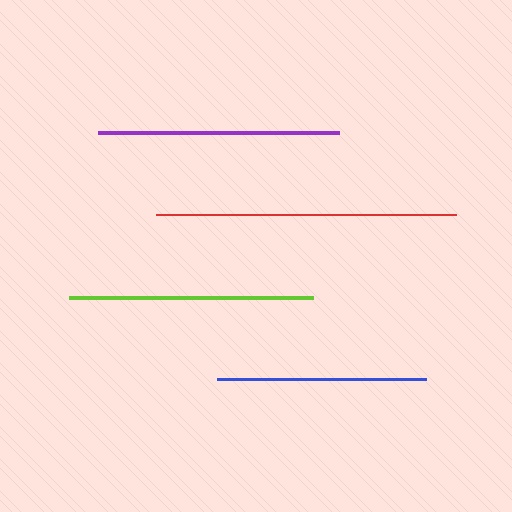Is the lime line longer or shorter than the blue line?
The lime line is longer than the blue line.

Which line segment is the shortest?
The blue line is the shortest at approximately 209 pixels.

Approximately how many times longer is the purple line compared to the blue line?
The purple line is approximately 1.2 times the length of the blue line.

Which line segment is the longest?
The red line is the longest at approximately 300 pixels.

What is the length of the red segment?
The red segment is approximately 300 pixels long.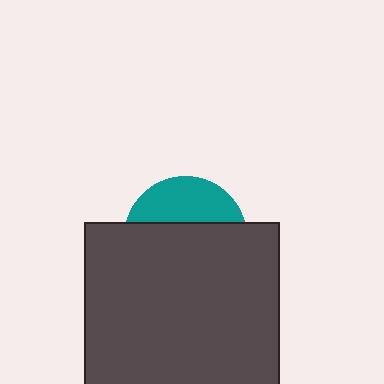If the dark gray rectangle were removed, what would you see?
You would see the complete teal circle.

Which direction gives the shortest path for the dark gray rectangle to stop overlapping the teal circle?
Moving down gives the shortest separation.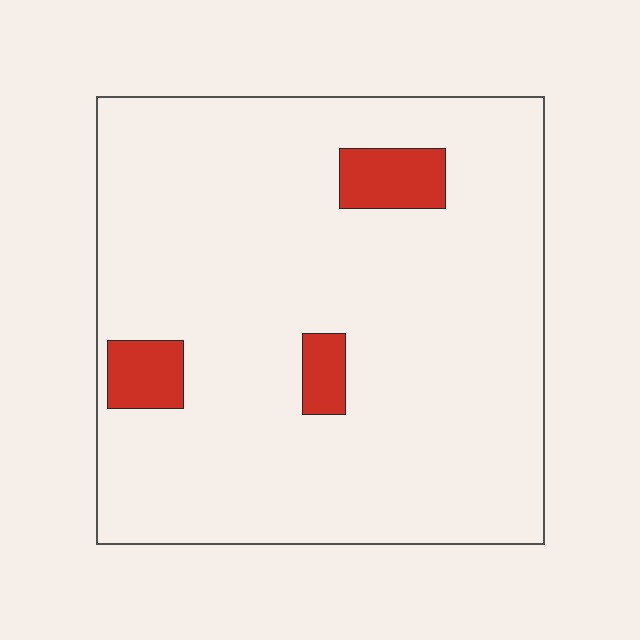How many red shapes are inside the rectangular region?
3.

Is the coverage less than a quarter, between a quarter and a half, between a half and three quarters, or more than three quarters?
Less than a quarter.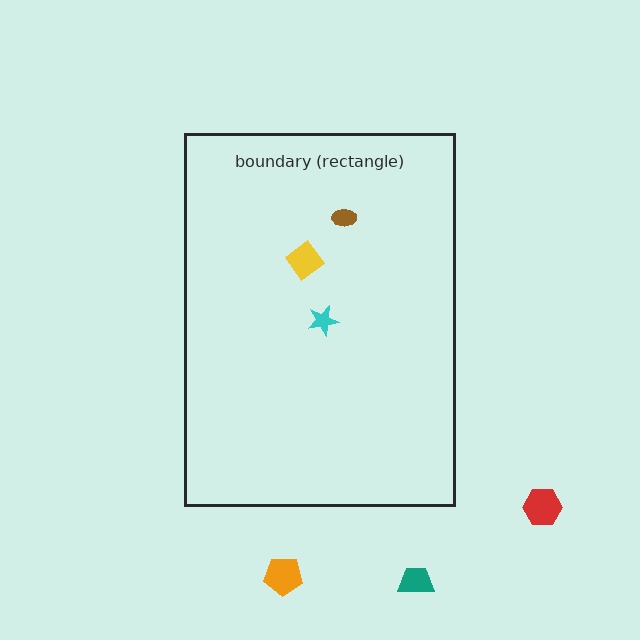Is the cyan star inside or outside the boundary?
Inside.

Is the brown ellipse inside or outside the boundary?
Inside.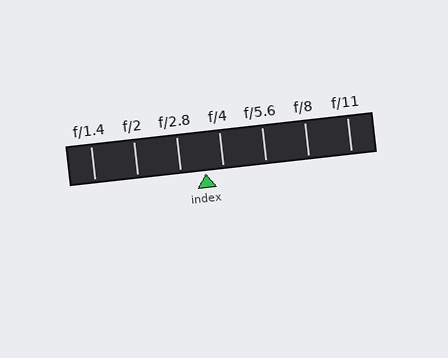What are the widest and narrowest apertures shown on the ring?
The widest aperture shown is f/1.4 and the narrowest is f/11.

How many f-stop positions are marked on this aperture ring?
There are 7 f-stop positions marked.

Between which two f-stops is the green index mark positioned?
The index mark is between f/2.8 and f/4.